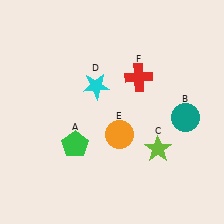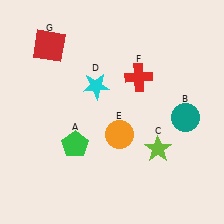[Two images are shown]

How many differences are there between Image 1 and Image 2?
There is 1 difference between the two images.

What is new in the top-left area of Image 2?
A red square (G) was added in the top-left area of Image 2.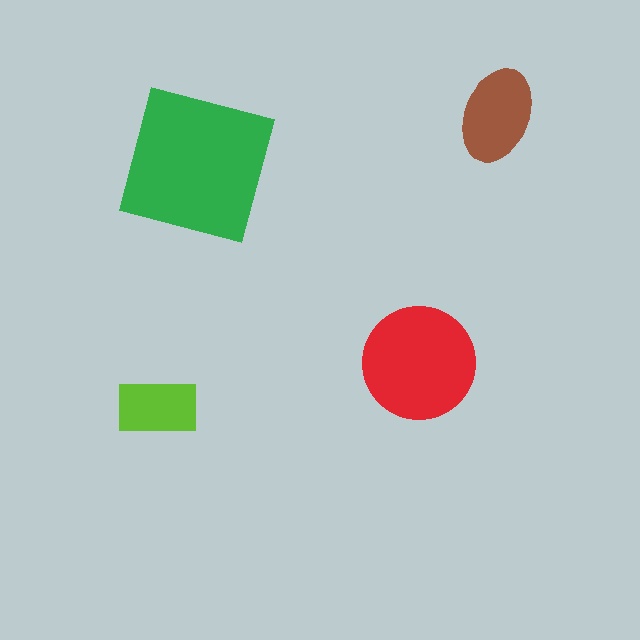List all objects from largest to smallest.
The green square, the red circle, the brown ellipse, the lime rectangle.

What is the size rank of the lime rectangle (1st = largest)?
4th.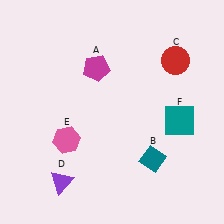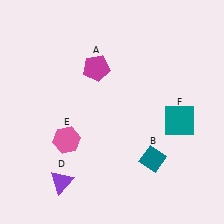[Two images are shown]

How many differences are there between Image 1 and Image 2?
There is 1 difference between the two images.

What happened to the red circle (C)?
The red circle (C) was removed in Image 2. It was in the top-right area of Image 1.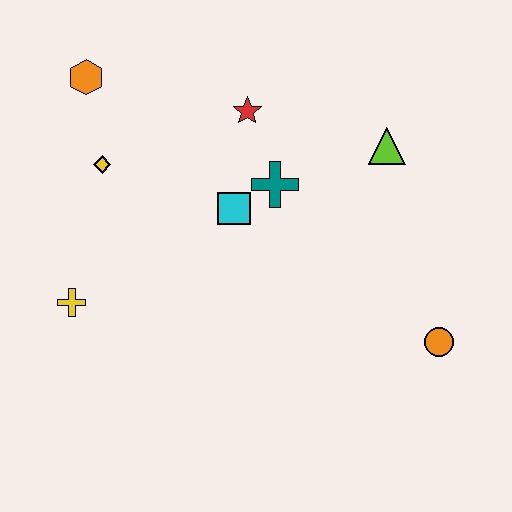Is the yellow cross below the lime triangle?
Yes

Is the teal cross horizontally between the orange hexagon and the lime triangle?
Yes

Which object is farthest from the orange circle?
The orange hexagon is farthest from the orange circle.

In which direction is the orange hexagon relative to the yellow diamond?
The orange hexagon is above the yellow diamond.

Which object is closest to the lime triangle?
The teal cross is closest to the lime triangle.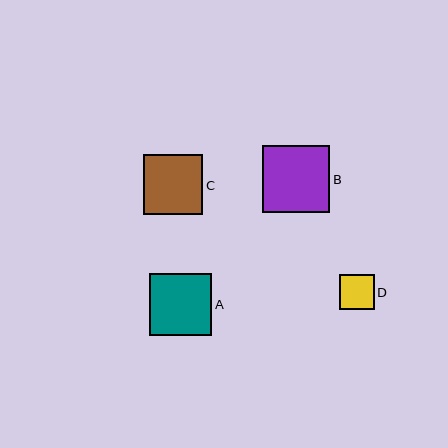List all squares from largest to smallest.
From largest to smallest: B, A, C, D.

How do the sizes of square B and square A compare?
Square B and square A are approximately the same size.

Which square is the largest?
Square B is the largest with a size of approximately 67 pixels.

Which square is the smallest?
Square D is the smallest with a size of approximately 35 pixels.